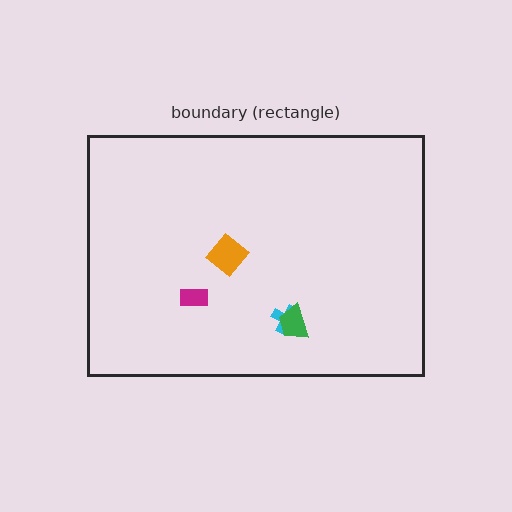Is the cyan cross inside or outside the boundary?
Inside.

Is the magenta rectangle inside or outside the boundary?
Inside.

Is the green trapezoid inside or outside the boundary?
Inside.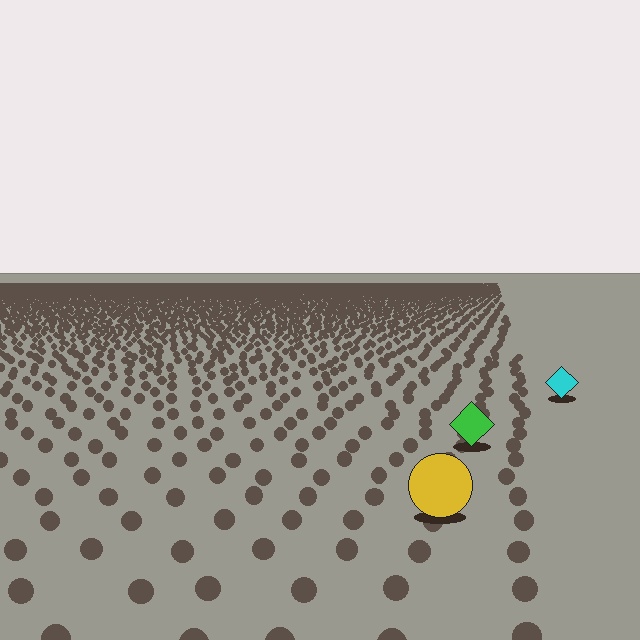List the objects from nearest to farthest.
From nearest to farthest: the yellow circle, the green diamond, the cyan diamond.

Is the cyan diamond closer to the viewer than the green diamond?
No. The green diamond is closer — you can tell from the texture gradient: the ground texture is coarser near it.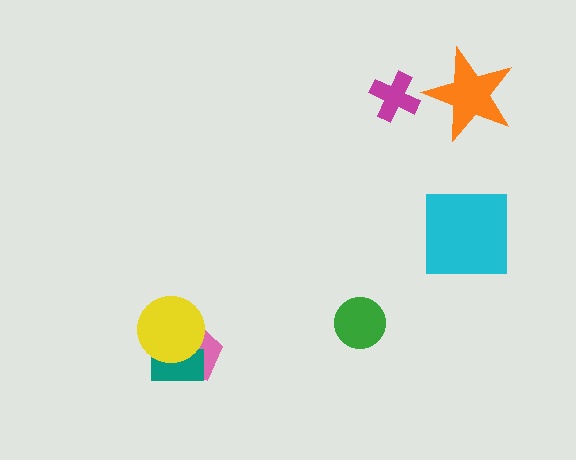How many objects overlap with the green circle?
0 objects overlap with the green circle.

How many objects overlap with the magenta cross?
0 objects overlap with the magenta cross.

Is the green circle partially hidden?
No, no other shape covers it.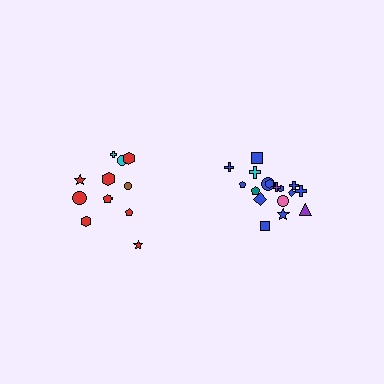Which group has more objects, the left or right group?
The right group.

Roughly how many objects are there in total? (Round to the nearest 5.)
Roughly 30 objects in total.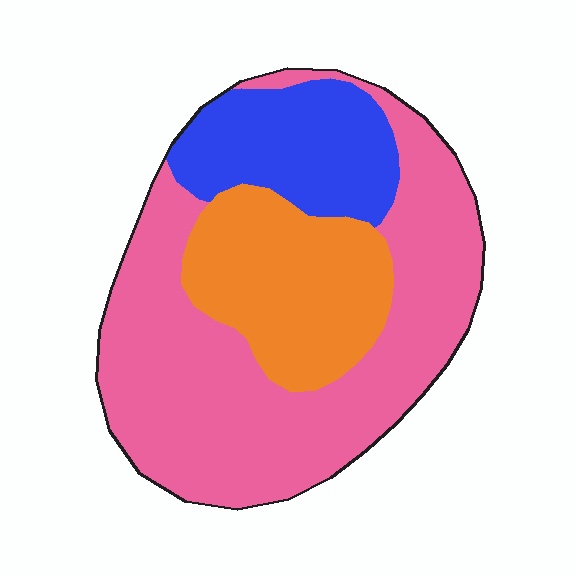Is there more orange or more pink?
Pink.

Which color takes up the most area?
Pink, at roughly 55%.